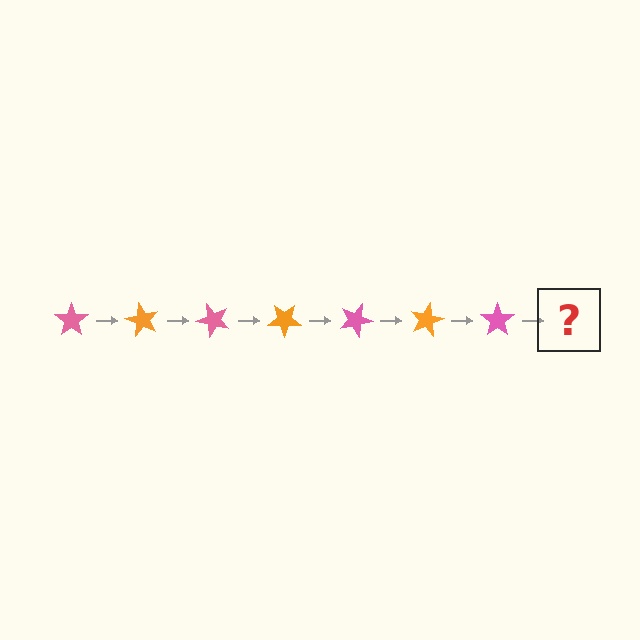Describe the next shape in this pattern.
It should be an orange star, rotated 420 degrees from the start.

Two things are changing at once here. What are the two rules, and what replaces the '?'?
The two rules are that it rotates 60 degrees each step and the color cycles through pink and orange. The '?' should be an orange star, rotated 420 degrees from the start.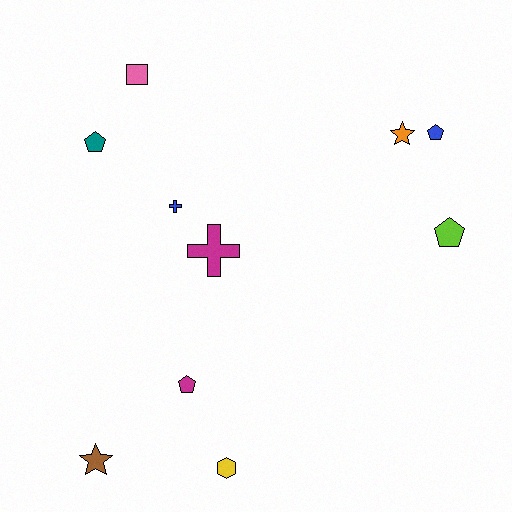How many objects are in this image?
There are 10 objects.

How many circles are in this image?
There are no circles.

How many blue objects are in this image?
There are 2 blue objects.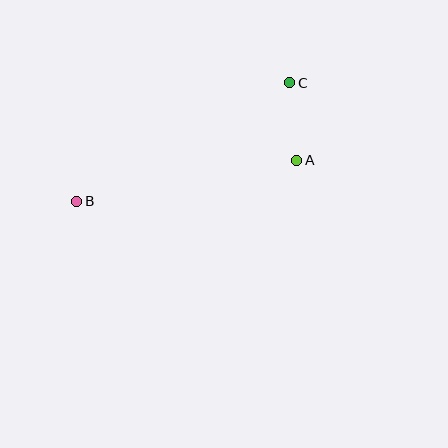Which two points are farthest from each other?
Points B and C are farthest from each other.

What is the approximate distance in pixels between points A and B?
The distance between A and B is approximately 224 pixels.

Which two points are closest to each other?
Points A and C are closest to each other.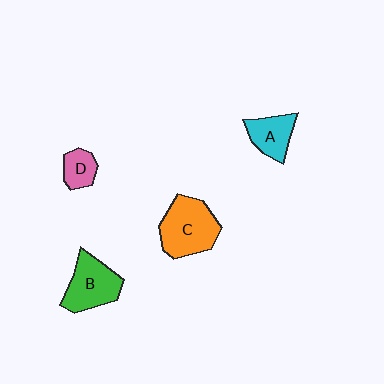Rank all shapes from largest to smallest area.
From largest to smallest: C (orange), B (green), A (cyan), D (pink).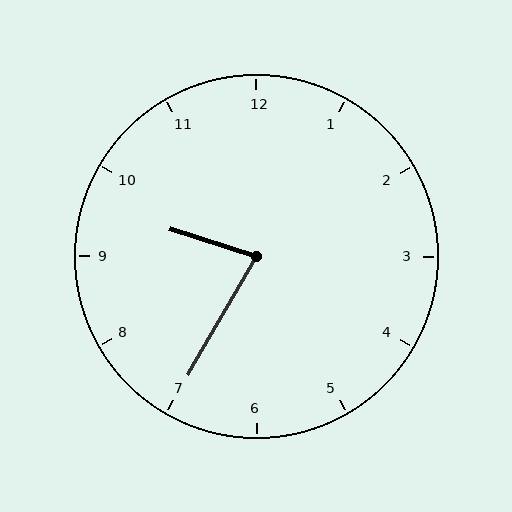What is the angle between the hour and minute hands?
Approximately 78 degrees.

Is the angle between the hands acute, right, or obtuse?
It is acute.